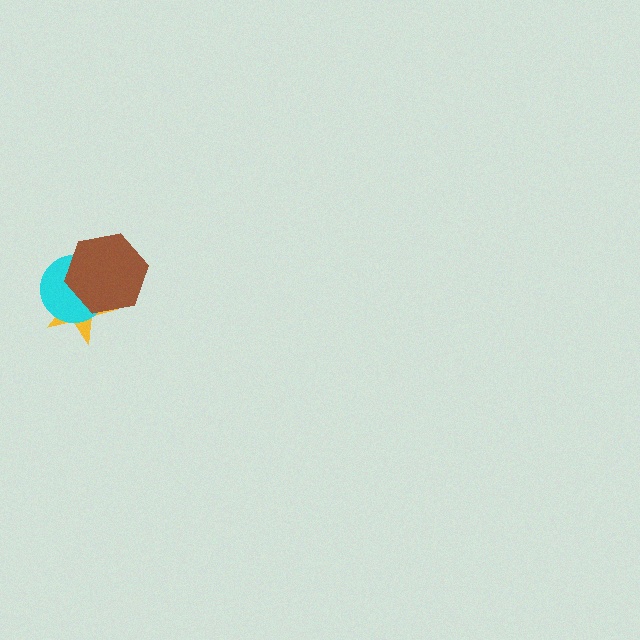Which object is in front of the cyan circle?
The brown hexagon is in front of the cyan circle.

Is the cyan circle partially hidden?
Yes, it is partially covered by another shape.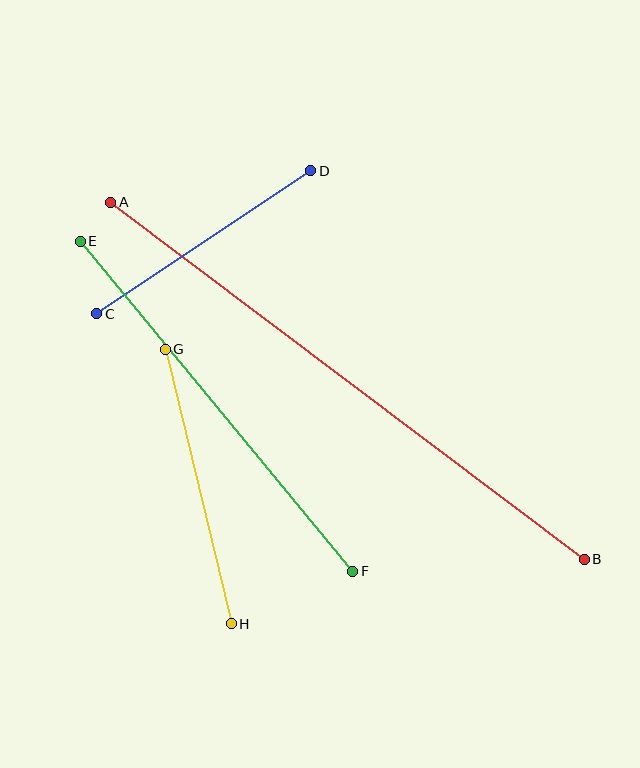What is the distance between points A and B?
The distance is approximately 593 pixels.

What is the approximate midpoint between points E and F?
The midpoint is at approximately (216, 406) pixels.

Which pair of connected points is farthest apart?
Points A and B are farthest apart.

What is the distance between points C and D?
The distance is approximately 257 pixels.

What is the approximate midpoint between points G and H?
The midpoint is at approximately (198, 486) pixels.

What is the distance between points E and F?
The distance is approximately 428 pixels.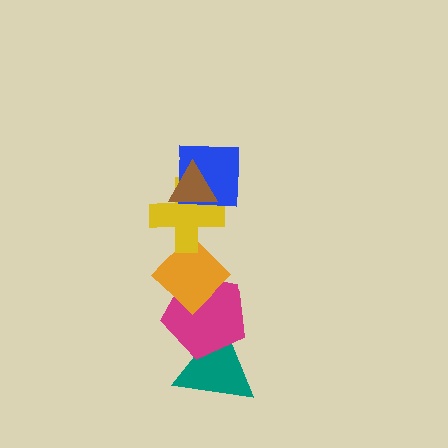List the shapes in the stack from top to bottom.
From top to bottom: the brown triangle, the blue square, the yellow cross, the orange diamond, the magenta pentagon, the teal triangle.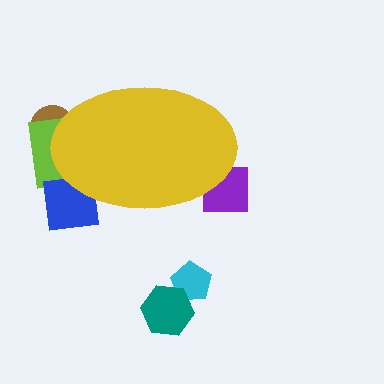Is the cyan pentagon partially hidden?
No, the cyan pentagon is fully visible.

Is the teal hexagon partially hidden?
No, the teal hexagon is fully visible.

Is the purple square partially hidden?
Yes, the purple square is partially hidden behind the yellow ellipse.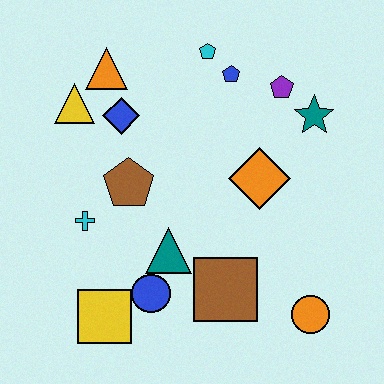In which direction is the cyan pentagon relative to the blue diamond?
The cyan pentagon is to the right of the blue diamond.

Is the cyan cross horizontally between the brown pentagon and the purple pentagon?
No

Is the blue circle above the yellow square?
Yes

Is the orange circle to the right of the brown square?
Yes